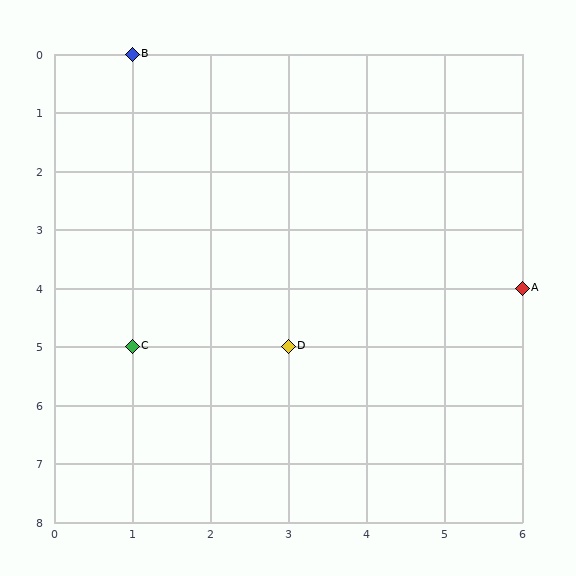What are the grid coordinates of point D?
Point D is at grid coordinates (3, 5).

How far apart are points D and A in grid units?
Points D and A are 3 columns and 1 row apart (about 3.2 grid units diagonally).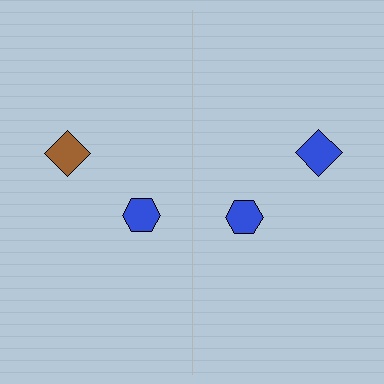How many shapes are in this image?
There are 4 shapes in this image.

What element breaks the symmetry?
The blue diamond on the right side breaks the symmetry — its mirror counterpart is brown.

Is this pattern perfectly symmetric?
No, the pattern is not perfectly symmetric. The blue diamond on the right side breaks the symmetry — its mirror counterpart is brown.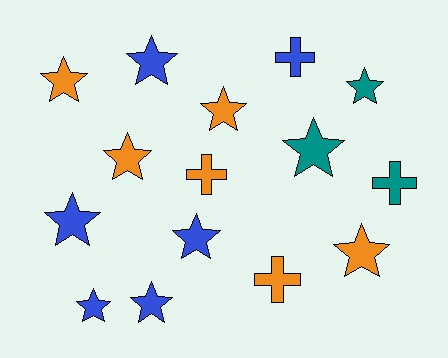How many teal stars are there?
There are 2 teal stars.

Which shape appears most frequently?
Star, with 11 objects.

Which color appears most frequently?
Blue, with 6 objects.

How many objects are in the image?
There are 15 objects.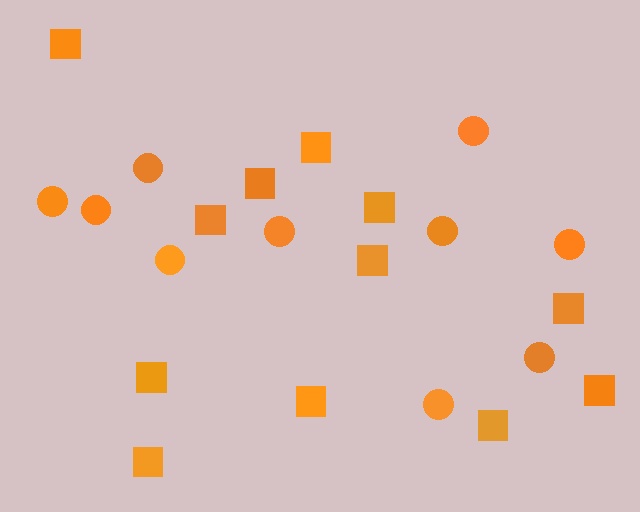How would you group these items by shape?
There are 2 groups: one group of squares (12) and one group of circles (10).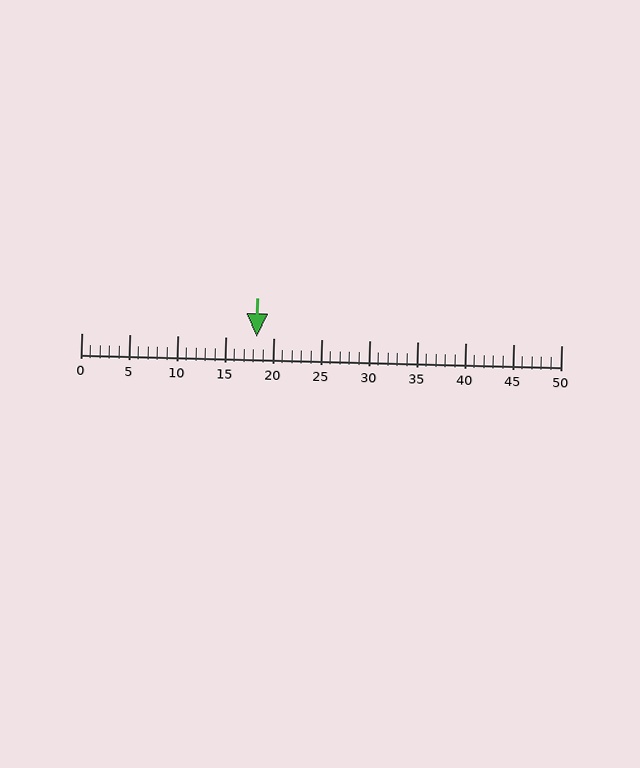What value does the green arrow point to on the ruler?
The green arrow points to approximately 18.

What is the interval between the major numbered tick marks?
The major tick marks are spaced 5 units apart.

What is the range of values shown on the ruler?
The ruler shows values from 0 to 50.